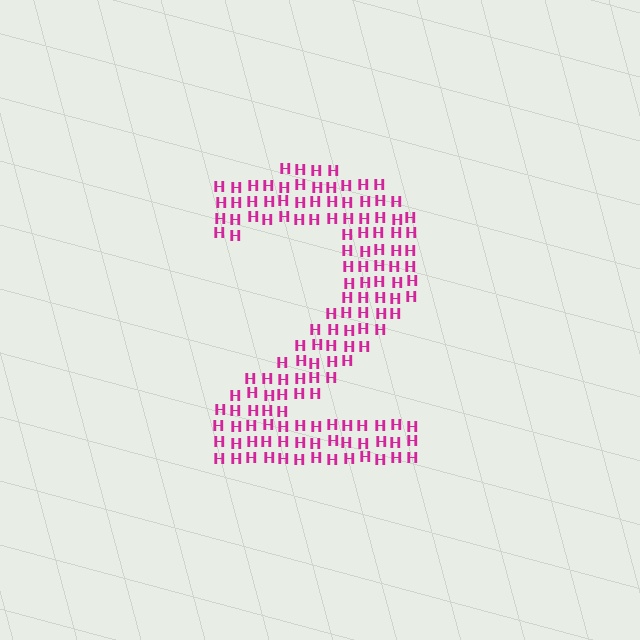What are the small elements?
The small elements are letter H's.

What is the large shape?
The large shape is the digit 2.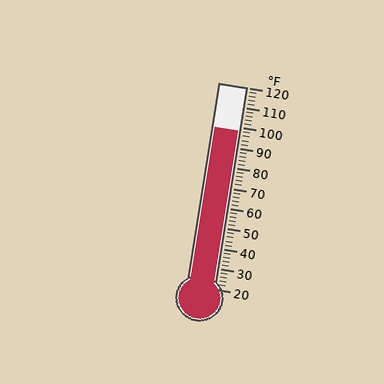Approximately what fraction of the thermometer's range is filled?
The thermometer is filled to approximately 80% of its range.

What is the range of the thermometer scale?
The thermometer scale ranges from 20°F to 120°F.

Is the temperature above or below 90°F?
The temperature is above 90°F.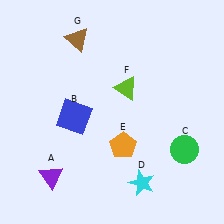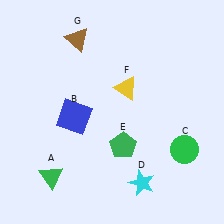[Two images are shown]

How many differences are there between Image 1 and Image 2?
There are 3 differences between the two images.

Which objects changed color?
A changed from purple to green. E changed from orange to green. F changed from lime to yellow.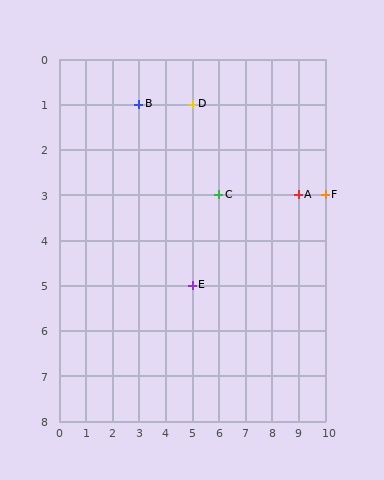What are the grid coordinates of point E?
Point E is at grid coordinates (5, 5).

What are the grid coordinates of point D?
Point D is at grid coordinates (5, 1).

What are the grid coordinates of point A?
Point A is at grid coordinates (9, 3).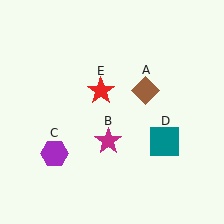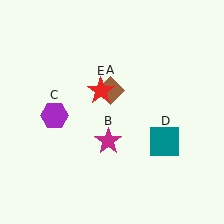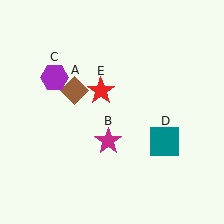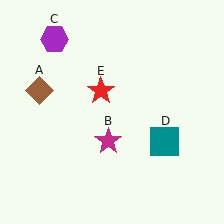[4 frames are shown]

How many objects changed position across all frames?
2 objects changed position: brown diamond (object A), purple hexagon (object C).